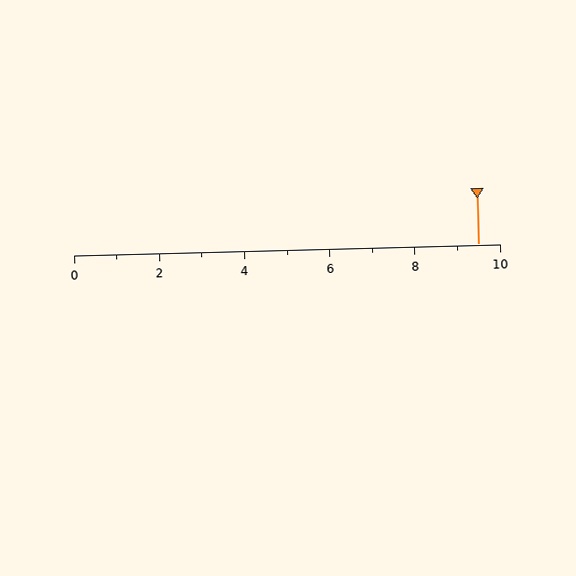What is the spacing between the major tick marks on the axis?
The major ticks are spaced 2 apart.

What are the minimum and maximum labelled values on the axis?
The axis runs from 0 to 10.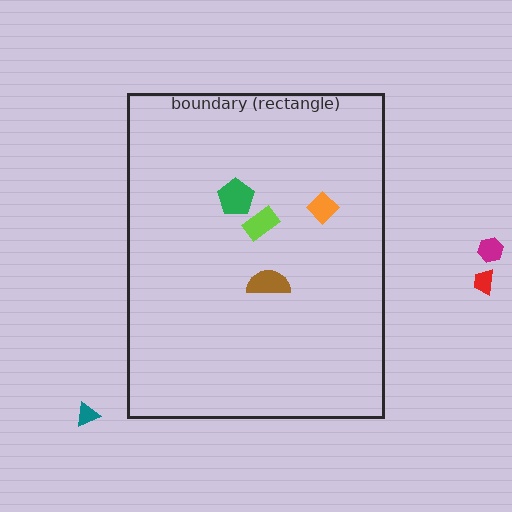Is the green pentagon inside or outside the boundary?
Inside.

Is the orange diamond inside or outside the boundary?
Inside.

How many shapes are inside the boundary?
4 inside, 3 outside.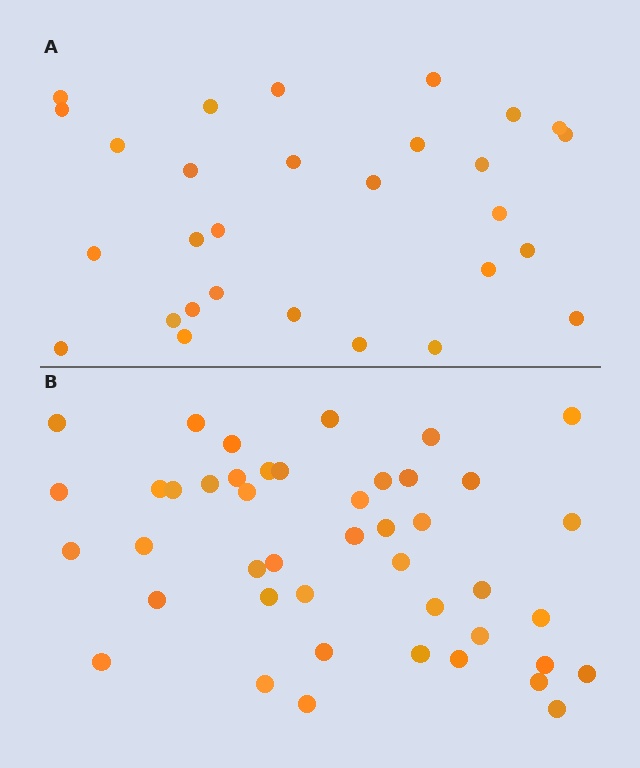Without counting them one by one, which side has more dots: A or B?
Region B (the bottom region) has more dots.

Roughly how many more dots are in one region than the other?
Region B has approximately 15 more dots than region A.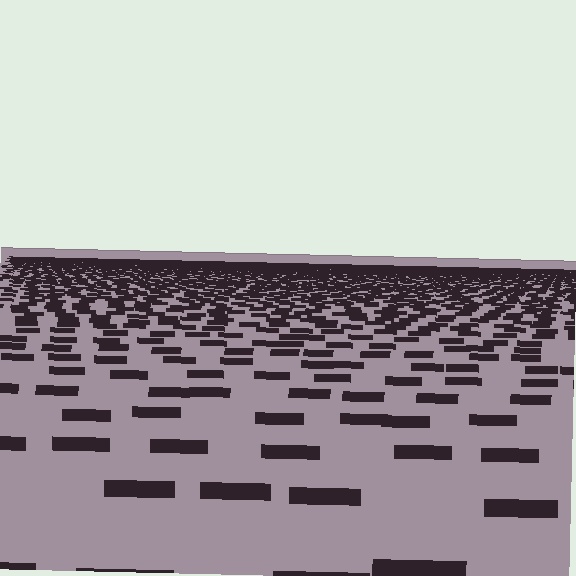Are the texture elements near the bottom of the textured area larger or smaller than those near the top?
Larger. Near the bottom, elements are closer to the viewer and appear at a bigger on-screen size.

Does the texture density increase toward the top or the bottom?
Density increases toward the top.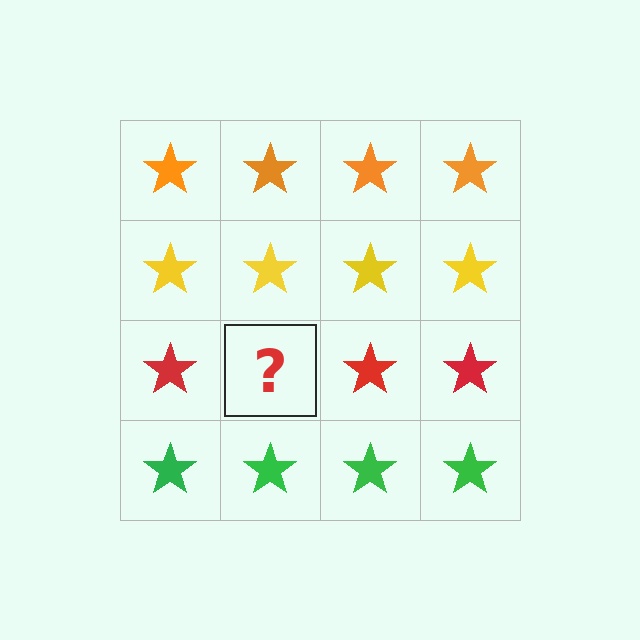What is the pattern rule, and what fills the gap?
The rule is that each row has a consistent color. The gap should be filled with a red star.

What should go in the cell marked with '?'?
The missing cell should contain a red star.